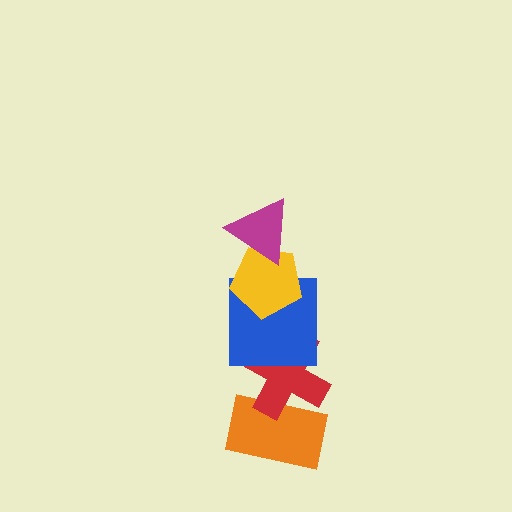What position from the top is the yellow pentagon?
The yellow pentagon is 2nd from the top.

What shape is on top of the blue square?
The yellow pentagon is on top of the blue square.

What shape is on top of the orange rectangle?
The red cross is on top of the orange rectangle.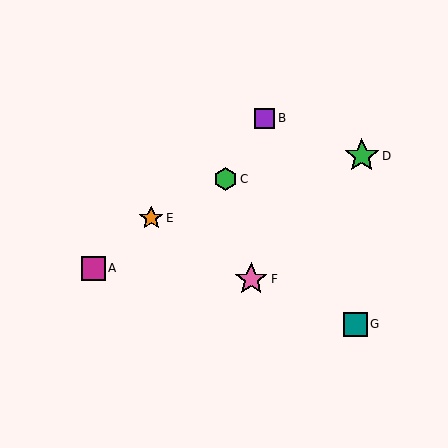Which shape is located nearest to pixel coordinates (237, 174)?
The green hexagon (labeled C) at (226, 179) is nearest to that location.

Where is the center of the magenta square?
The center of the magenta square is at (94, 268).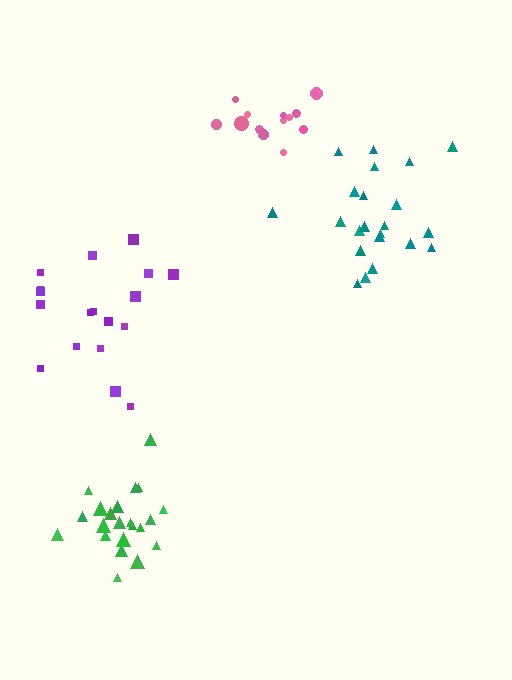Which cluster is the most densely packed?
Green.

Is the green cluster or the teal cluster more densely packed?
Green.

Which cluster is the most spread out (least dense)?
Purple.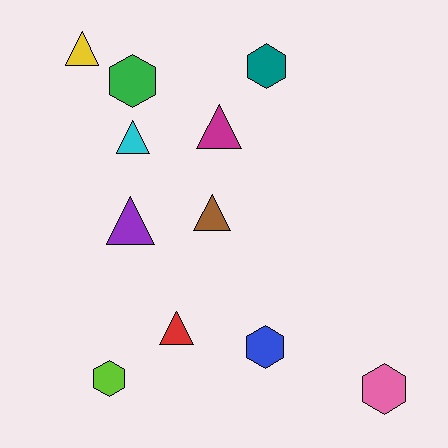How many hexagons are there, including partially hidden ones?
There are 5 hexagons.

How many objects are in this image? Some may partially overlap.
There are 11 objects.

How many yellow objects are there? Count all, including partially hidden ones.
There is 1 yellow object.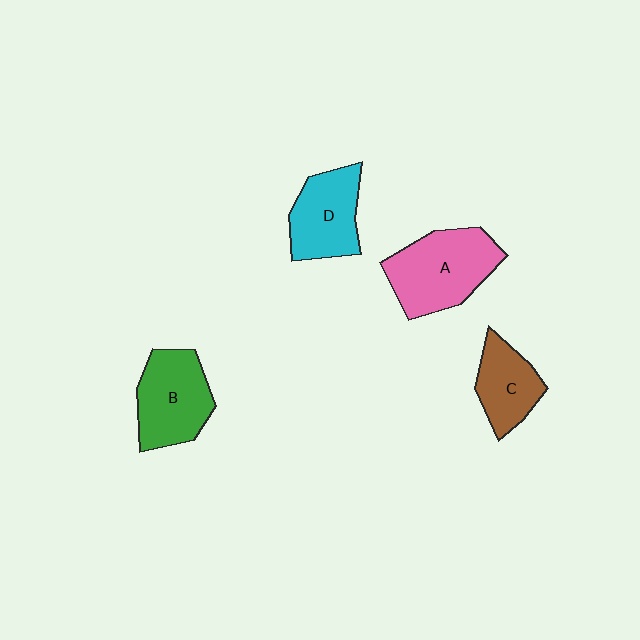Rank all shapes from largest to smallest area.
From largest to smallest: A (pink), B (green), D (cyan), C (brown).